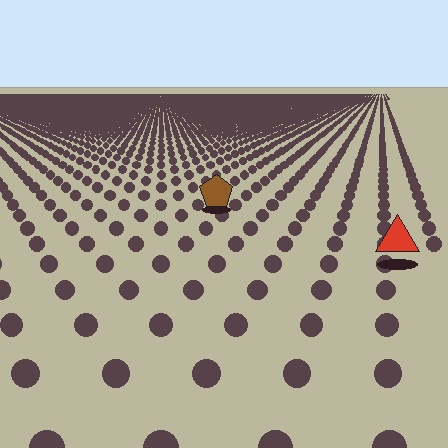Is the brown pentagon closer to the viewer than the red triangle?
No. The red triangle is closer — you can tell from the texture gradient: the ground texture is coarser near it.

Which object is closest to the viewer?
The red triangle is closest. The texture marks near it are larger and more spread out.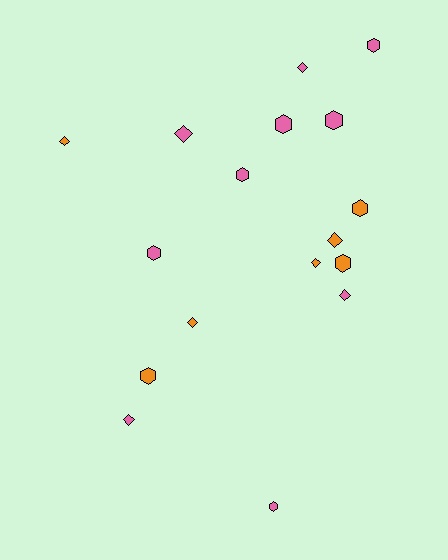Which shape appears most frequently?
Hexagon, with 9 objects.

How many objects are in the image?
There are 17 objects.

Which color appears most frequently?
Pink, with 10 objects.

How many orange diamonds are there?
There are 4 orange diamonds.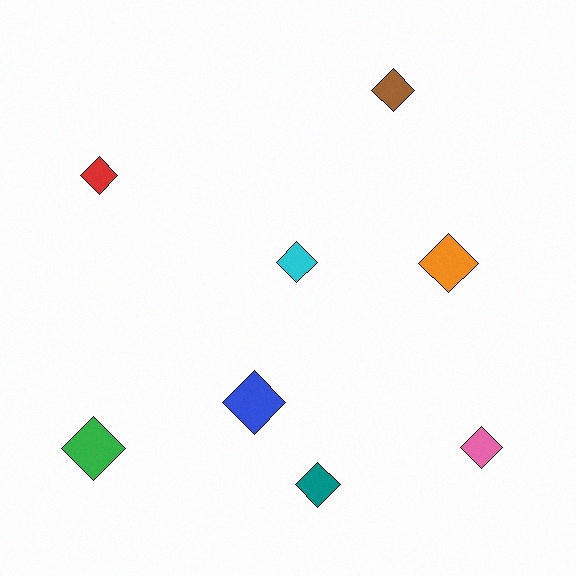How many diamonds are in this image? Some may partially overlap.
There are 8 diamonds.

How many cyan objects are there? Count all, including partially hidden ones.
There is 1 cyan object.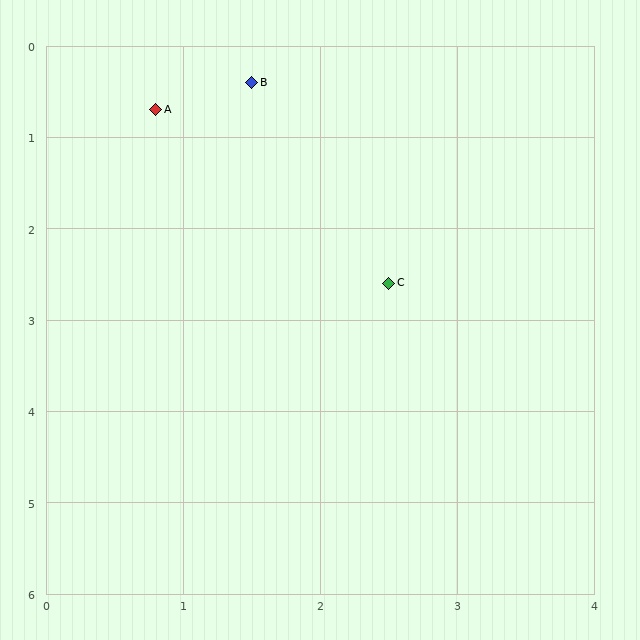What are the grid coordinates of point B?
Point B is at approximately (1.5, 0.4).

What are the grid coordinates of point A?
Point A is at approximately (0.8, 0.7).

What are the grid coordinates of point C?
Point C is at approximately (2.5, 2.6).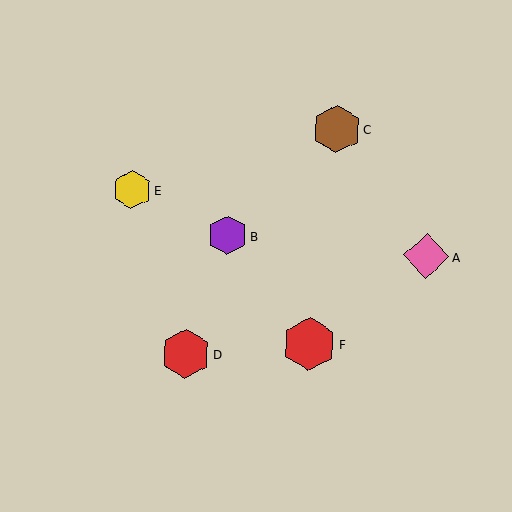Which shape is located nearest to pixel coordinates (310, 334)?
The red hexagon (labeled F) at (309, 344) is nearest to that location.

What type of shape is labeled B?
Shape B is a purple hexagon.